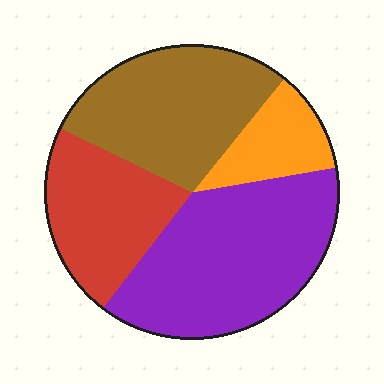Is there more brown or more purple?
Purple.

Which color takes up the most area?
Purple, at roughly 40%.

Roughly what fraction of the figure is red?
Red takes up about one fifth (1/5) of the figure.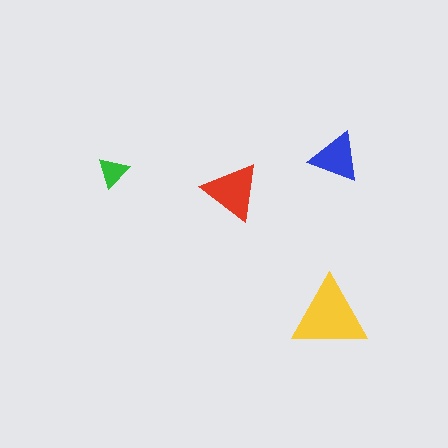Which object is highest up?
The blue triangle is topmost.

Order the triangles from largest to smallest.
the yellow one, the red one, the blue one, the green one.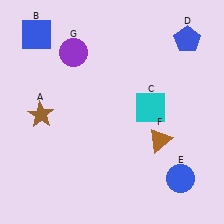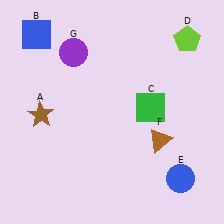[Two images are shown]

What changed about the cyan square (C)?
In Image 1, C is cyan. In Image 2, it changed to green.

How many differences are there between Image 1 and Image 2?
There are 2 differences between the two images.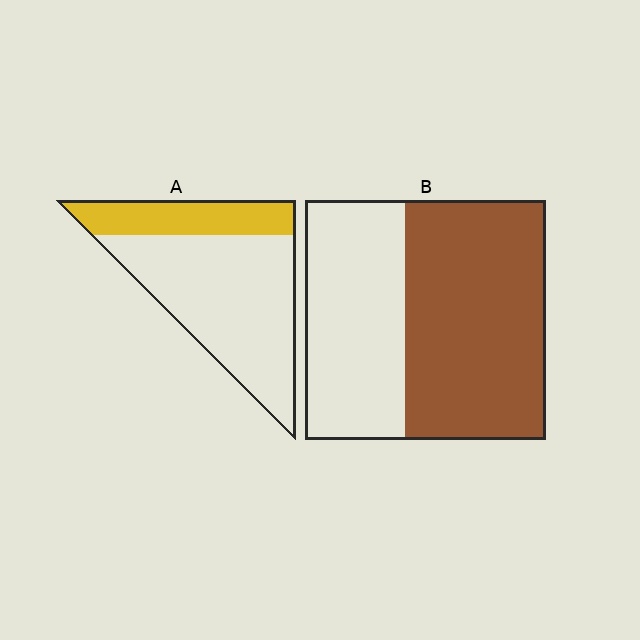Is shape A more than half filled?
No.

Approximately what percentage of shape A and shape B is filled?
A is approximately 25% and B is approximately 60%.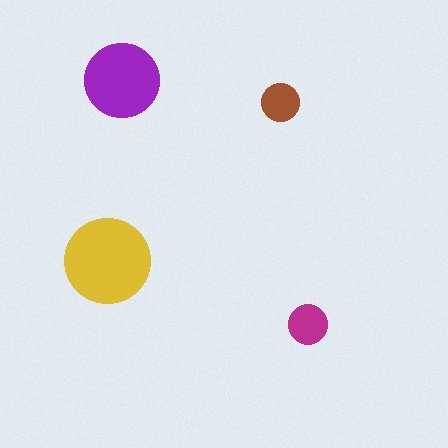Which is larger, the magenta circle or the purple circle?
The purple one.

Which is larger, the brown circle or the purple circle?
The purple one.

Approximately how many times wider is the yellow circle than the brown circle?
About 2 times wider.